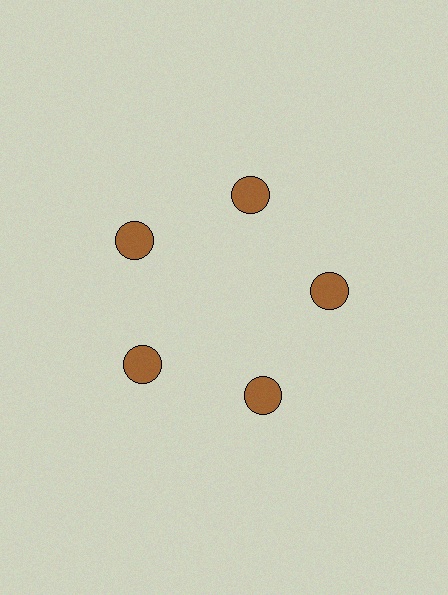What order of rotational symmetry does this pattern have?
This pattern has 5-fold rotational symmetry.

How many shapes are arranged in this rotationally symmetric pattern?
There are 5 shapes, arranged in 5 groups of 1.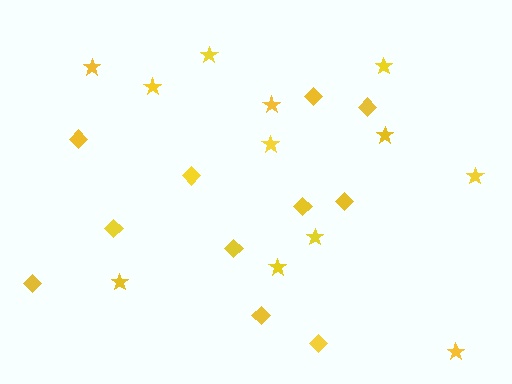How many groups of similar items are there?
There are 2 groups: one group of diamonds (11) and one group of stars (12).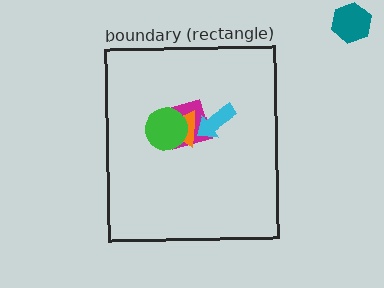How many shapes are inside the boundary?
4 inside, 1 outside.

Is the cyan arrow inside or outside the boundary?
Inside.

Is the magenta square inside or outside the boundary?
Inside.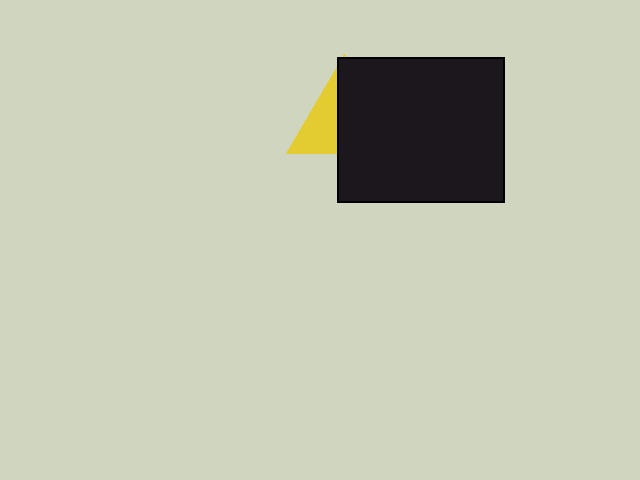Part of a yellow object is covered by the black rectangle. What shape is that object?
It is a triangle.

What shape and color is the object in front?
The object in front is a black rectangle.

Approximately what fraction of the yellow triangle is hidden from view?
Roughly 61% of the yellow triangle is hidden behind the black rectangle.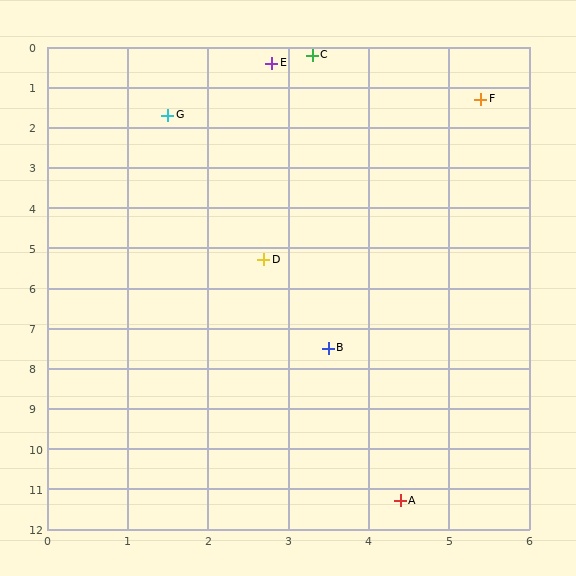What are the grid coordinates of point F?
Point F is at approximately (5.4, 1.3).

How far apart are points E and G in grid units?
Points E and G are about 1.8 grid units apart.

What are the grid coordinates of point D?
Point D is at approximately (2.7, 5.3).